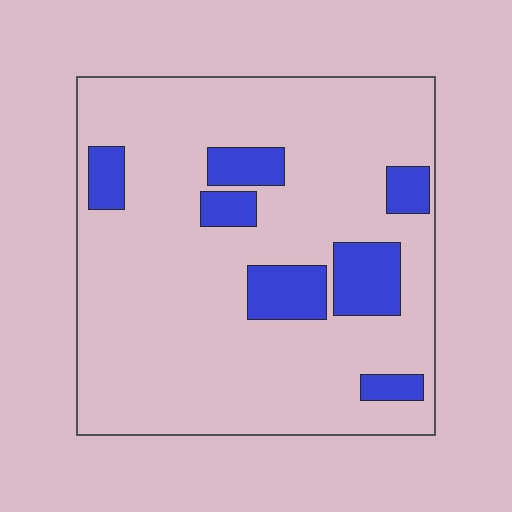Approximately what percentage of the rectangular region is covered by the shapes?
Approximately 15%.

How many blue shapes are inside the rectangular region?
7.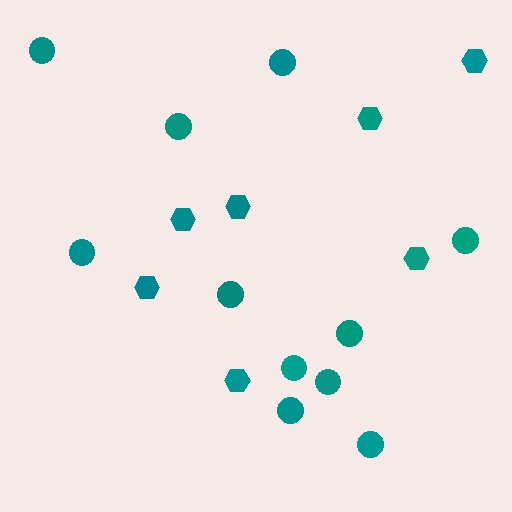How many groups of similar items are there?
There are 2 groups: one group of hexagons (7) and one group of circles (11).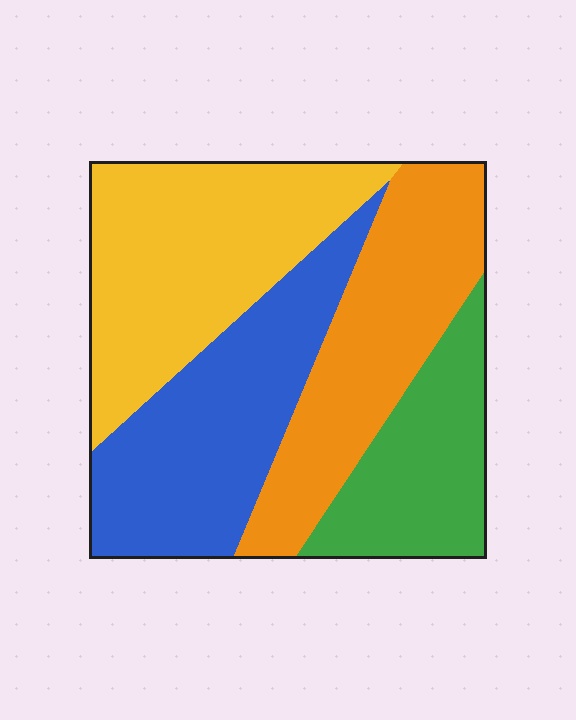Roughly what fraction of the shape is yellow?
Yellow takes up about one third (1/3) of the shape.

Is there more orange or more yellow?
Yellow.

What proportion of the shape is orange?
Orange takes up between a quarter and a half of the shape.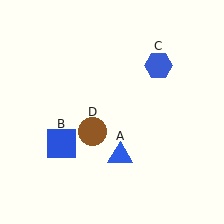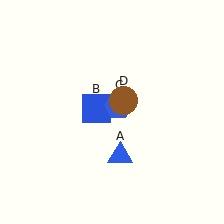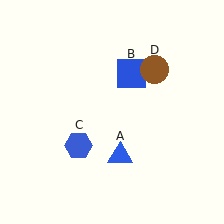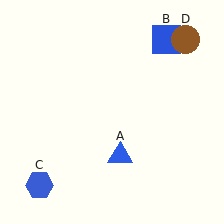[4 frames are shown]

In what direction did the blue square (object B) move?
The blue square (object B) moved up and to the right.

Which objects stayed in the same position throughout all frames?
Blue triangle (object A) remained stationary.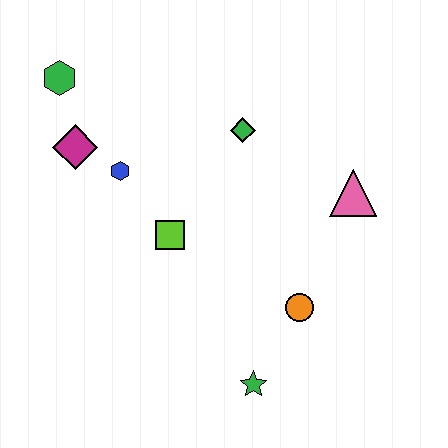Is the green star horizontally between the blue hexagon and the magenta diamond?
No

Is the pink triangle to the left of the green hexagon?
No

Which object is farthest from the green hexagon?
The green star is farthest from the green hexagon.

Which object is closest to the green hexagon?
The magenta diamond is closest to the green hexagon.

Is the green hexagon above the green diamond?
Yes